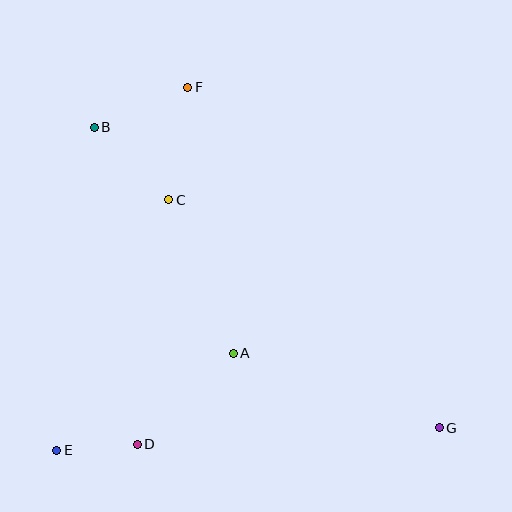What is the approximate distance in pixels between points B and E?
The distance between B and E is approximately 325 pixels.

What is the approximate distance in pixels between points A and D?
The distance between A and D is approximately 133 pixels.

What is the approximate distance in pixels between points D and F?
The distance between D and F is approximately 361 pixels.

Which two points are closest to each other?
Points D and E are closest to each other.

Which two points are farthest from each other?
Points B and G are farthest from each other.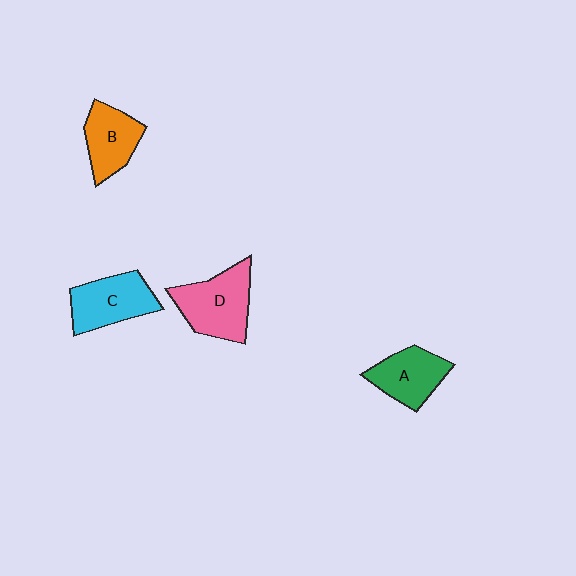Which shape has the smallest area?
Shape B (orange).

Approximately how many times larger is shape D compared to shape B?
Approximately 1.4 times.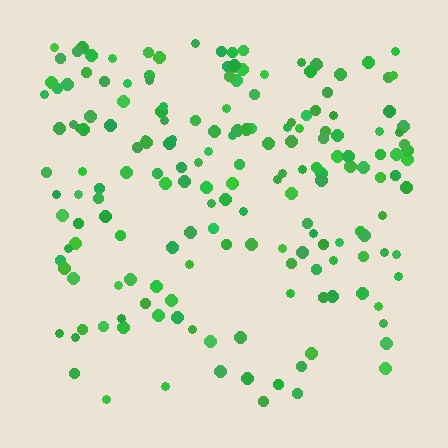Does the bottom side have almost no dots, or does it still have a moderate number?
Still a moderate number, just noticeably fewer than the top.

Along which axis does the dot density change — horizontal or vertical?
Vertical.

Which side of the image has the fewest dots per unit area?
The bottom.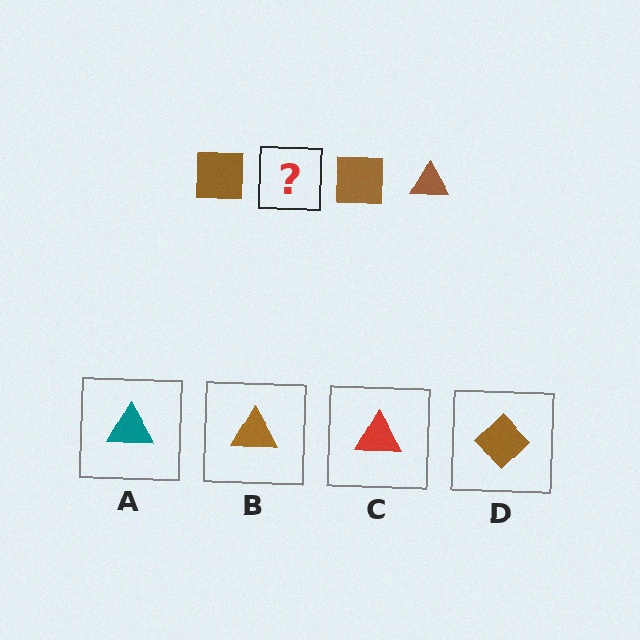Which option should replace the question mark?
Option B.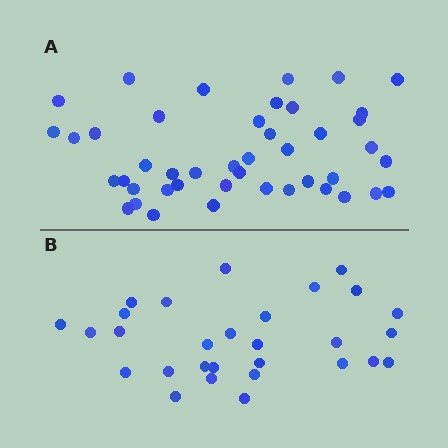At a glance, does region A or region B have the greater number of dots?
Region A (the top region) has more dots.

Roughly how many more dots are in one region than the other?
Region A has approximately 15 more dots than region B.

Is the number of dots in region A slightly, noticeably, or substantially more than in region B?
Region A has substantially more. The ratio is roughly 1.5 to 1.